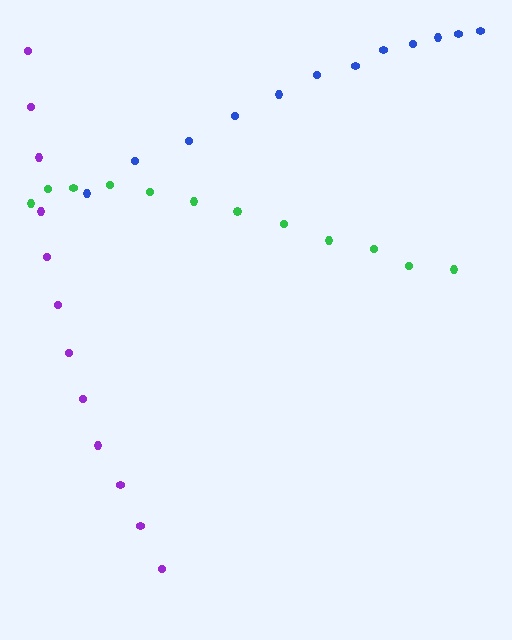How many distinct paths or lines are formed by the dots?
There are 3 distinct paths.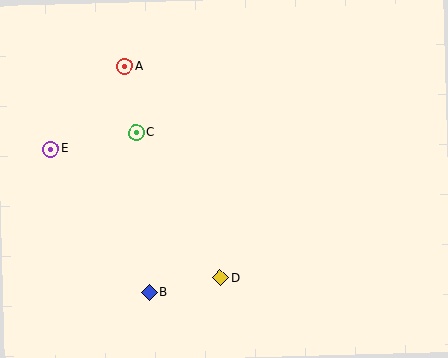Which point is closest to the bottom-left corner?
Point B is closest to the bottom-left corner.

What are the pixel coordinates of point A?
Point A is at (125, 66).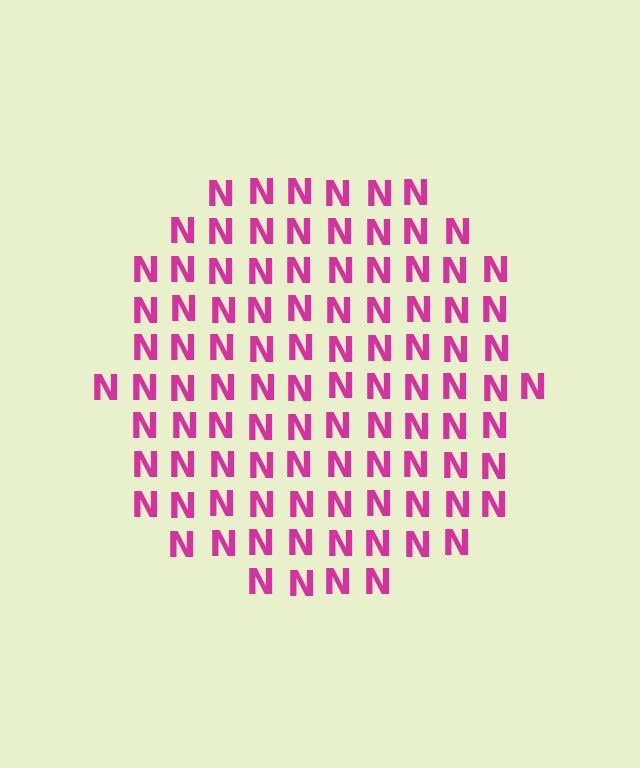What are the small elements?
The small elements are letter N's.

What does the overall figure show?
The overall figure shows a circle.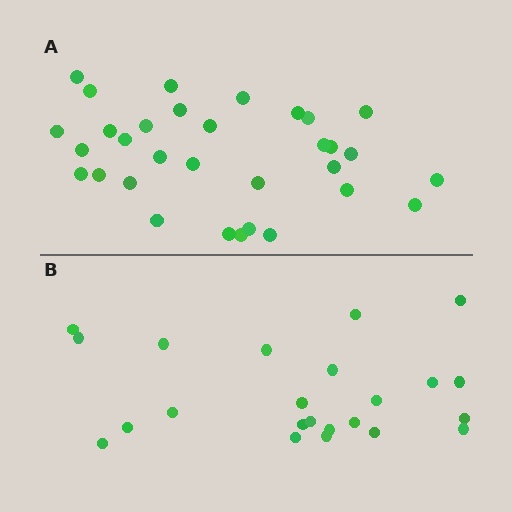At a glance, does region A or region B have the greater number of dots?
Region A (the top region) has more dots.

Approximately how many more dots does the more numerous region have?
Region A has roughly 8 or so more dots than region B.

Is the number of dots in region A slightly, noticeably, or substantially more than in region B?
Region A has noticeably more, but not dramatically so. The ratio is roughly 1.4 to 1.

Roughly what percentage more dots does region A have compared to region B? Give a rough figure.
About 40% more.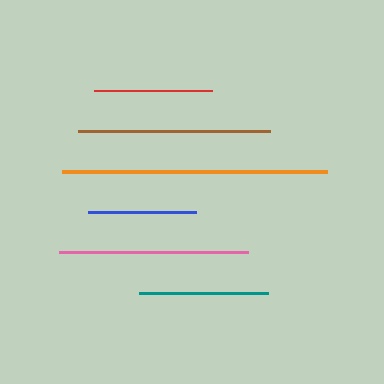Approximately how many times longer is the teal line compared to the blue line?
The teal line is approximately 1.2 times the length of the blue line.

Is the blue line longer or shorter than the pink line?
The pink line is longer than the blue line.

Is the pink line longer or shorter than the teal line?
The pink line is longer than the teal line.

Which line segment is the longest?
The orange line is the longest at approximately 264 pixels.